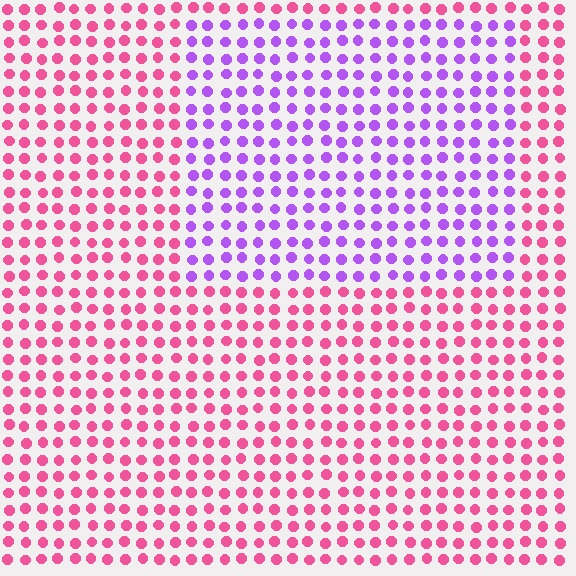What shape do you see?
I see a rectangle.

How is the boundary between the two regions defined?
The boundary is defined purely by a slight shift in hue (about 56 degrees). Spacing, size, and orientation are identical on both sides.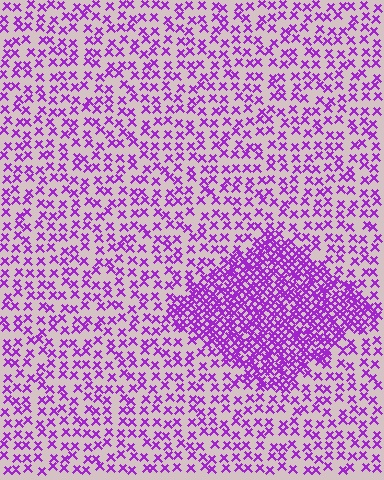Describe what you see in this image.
The image contains small purple elements arranged at two different densities. A diamond-shaped region is visible where the elements are more densely packed than the surrounding area.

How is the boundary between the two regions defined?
The boundary is defined by a change in element density (approximately 2.6x ratio). All elements are the same color, size, and shape.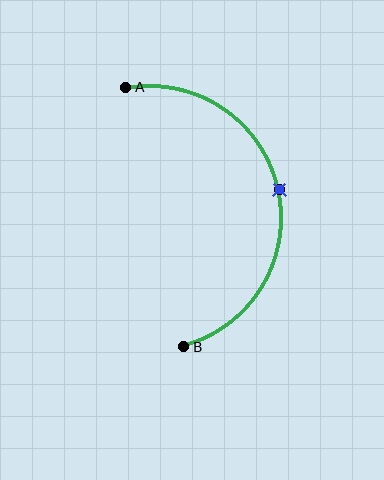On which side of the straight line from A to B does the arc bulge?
The arc bulges to the right of the straight line connecting A and B.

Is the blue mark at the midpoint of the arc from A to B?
Yes. The blue mark lies on the arc at equal arc-length from both A and B — it is the arc midpoint.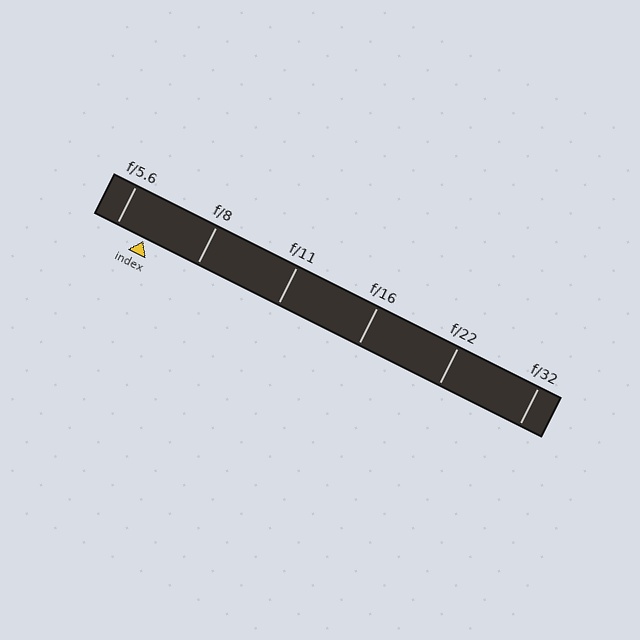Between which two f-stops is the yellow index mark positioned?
The index mark is between f/5.6 and f/8.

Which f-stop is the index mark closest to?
The index mark is closest to f/5.6.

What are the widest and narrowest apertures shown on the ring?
The widest aperture shown is f/5.6 and the narrowest is f/32.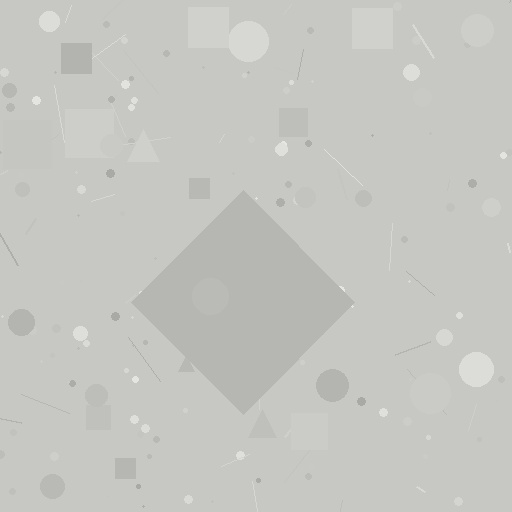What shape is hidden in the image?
A diamond is hidden in the image.